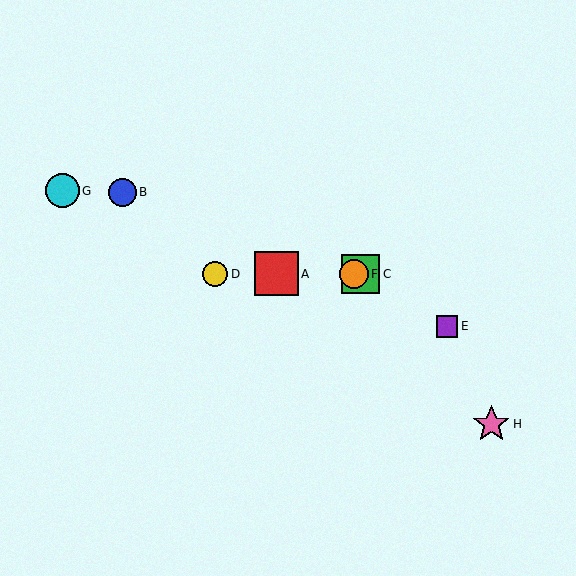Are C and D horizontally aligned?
Yes, both are at y≈274.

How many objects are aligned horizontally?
4 objects (A, C, D, F) are aligned horizontally.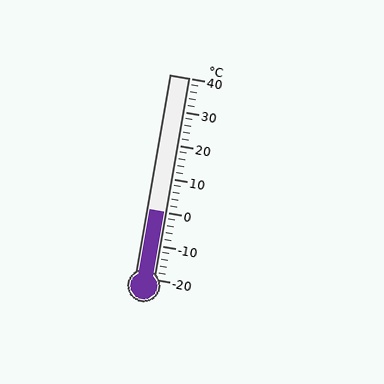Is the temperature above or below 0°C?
The temperature is at 0°C.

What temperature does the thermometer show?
The thermometer shows approximately 0°C.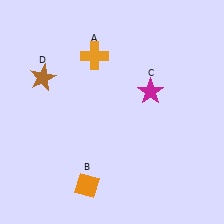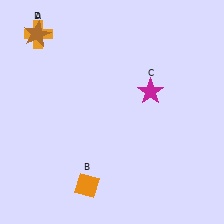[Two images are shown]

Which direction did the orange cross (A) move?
The orange cross (A) moved left.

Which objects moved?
The objects that moved are: the orange cross (A), the brown star (D).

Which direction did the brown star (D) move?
The brown star (D) moved up.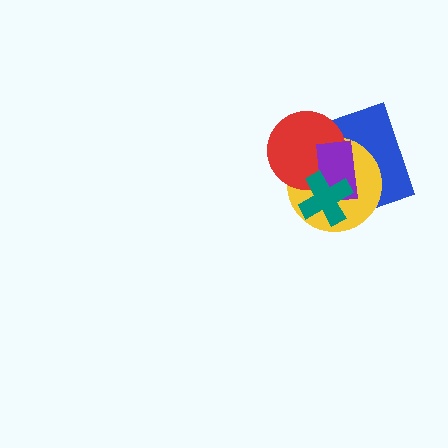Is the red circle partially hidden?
Yes, it is partially covered by another shape.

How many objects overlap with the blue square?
4 objects overlap with the blue square.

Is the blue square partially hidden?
Yes, it is partially covered by another shape.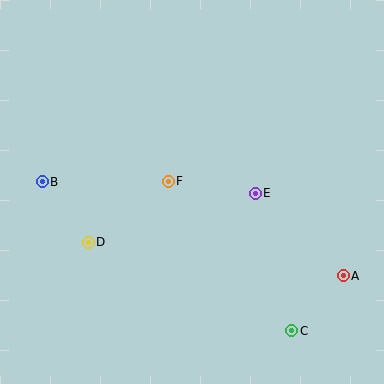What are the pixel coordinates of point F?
Point F is at (168, 181).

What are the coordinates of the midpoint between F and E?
The midpoint between F and E is at (212, 187).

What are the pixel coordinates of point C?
Point C is at (292, 331).